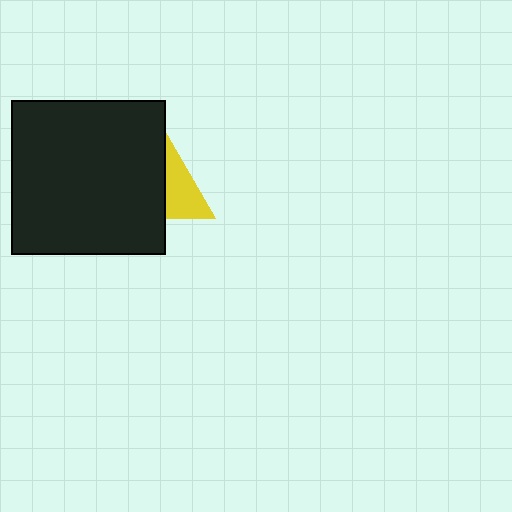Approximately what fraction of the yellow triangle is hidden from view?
Roughly 59% of the yellow triangle is hidden behind the black square.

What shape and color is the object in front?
The object in front is a black square.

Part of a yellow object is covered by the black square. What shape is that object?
It is a triangle.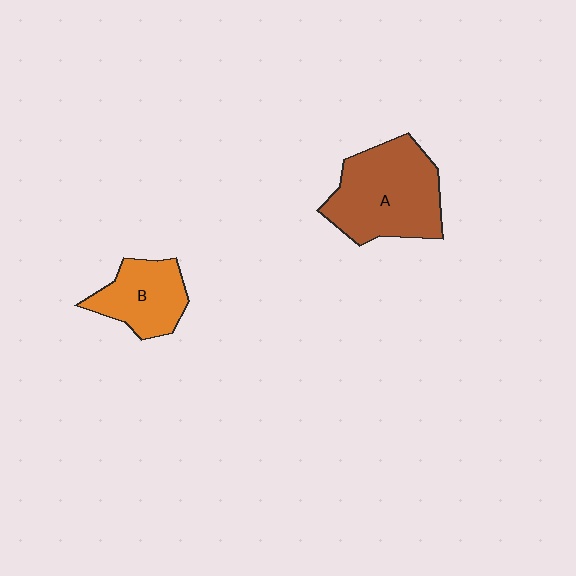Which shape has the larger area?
Shape A (brown).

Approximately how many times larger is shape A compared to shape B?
Approximately 1.7 times.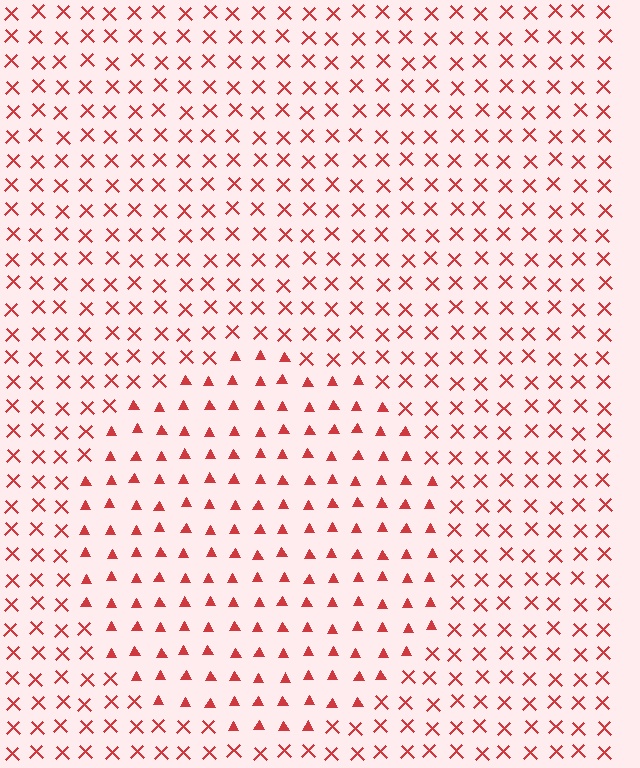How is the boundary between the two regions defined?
The boundary is defined by a change in element shape: triangles inside vs. X marks outside. All elements share the same color and spacing.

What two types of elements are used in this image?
The image uses triangles inside the circle region and X marks outside it.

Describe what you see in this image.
The image is filled with small red elements arranged in a uniform grid. A circle-shaped region contains triangles, while the surrounding area contains X marks. The boundary is defined purely by the change in element shape.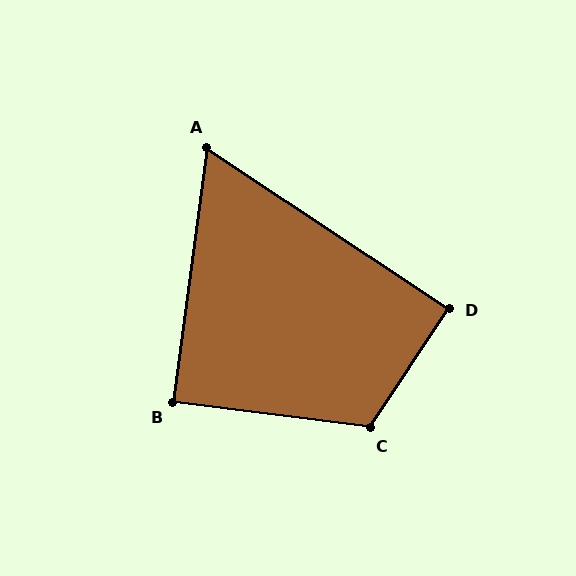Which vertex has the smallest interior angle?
A, at approximately 64 degrees.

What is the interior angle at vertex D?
Approximately 90 degrees (approximately right).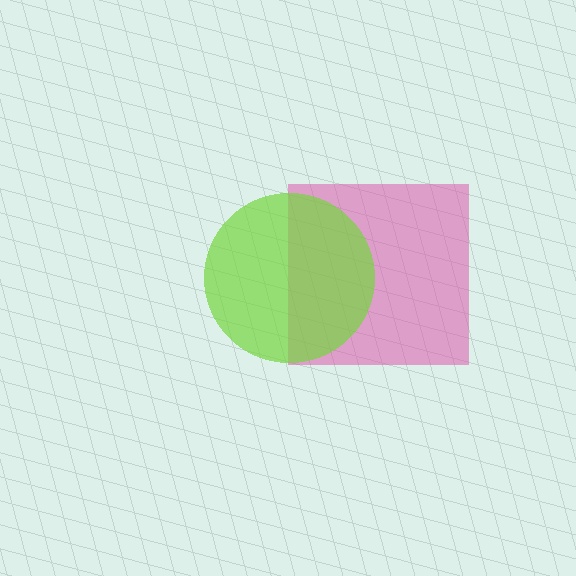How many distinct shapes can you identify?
There are 2 distinct shapes: a pink square, a lime circle.